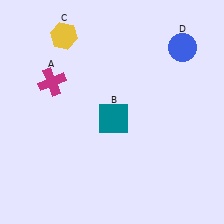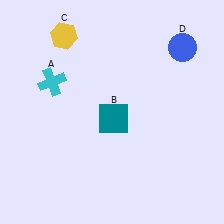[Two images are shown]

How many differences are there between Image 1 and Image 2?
There is 1 difference between the two images.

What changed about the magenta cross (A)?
In Image 1, A is magenta. In Image 2, it changed to cyan.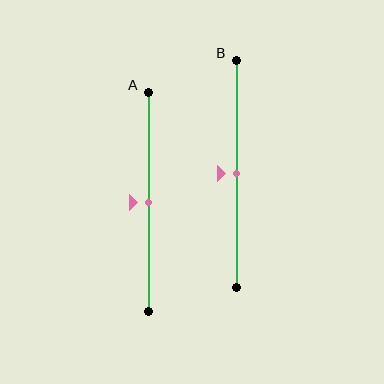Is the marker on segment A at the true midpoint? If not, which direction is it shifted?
Yes, the marker on segment A is at the true midpoint.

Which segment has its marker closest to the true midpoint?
Segment A has its marker closest to the true midpoint.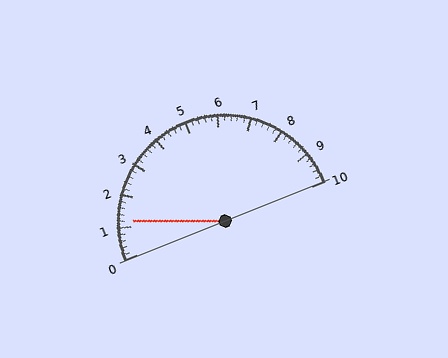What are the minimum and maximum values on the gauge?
The gauge ranges from 0 to 10.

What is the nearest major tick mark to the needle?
The nearest major tick mark is 1.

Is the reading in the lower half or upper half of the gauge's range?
The reading is in the lower half of the range (0 to 10).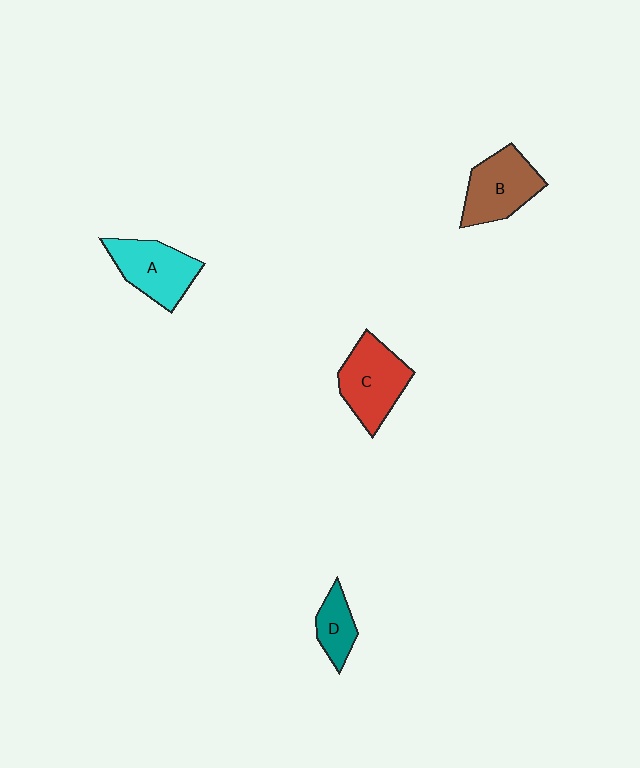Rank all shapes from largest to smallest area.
From largest to smallest: C (red), B (brown), A (cyan), D (teal).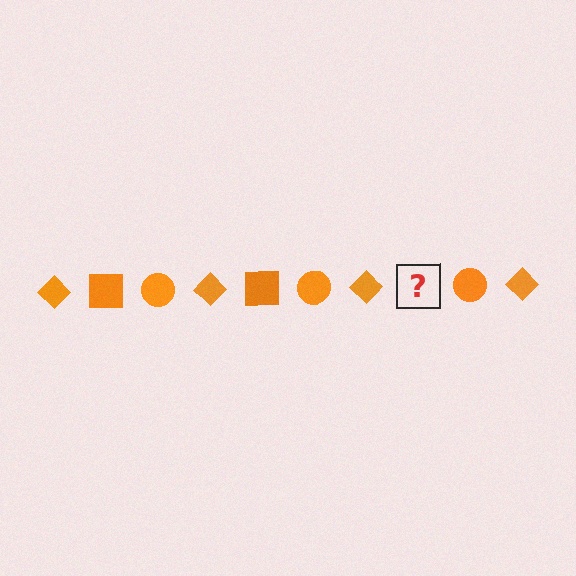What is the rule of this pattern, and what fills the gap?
The rule is that the pattern cycles through diamond, square, circle shapes in orange. The gap should be filled with an orange square.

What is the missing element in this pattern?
The missing element is an orange square.